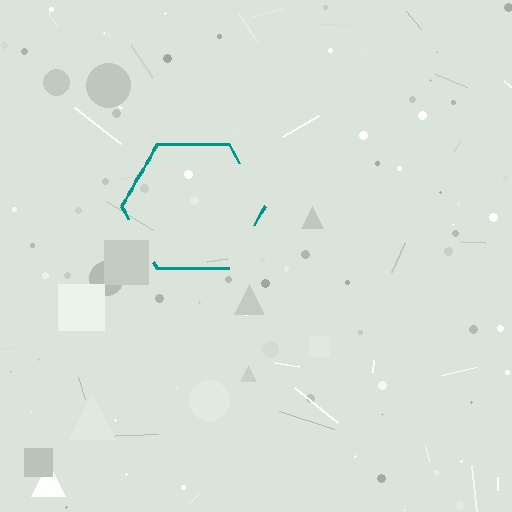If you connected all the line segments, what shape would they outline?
They would outline a hexagon.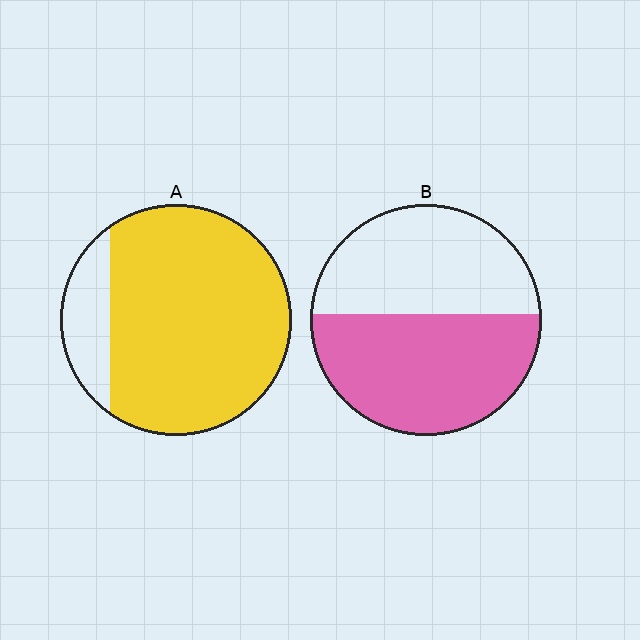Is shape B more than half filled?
Roughly half.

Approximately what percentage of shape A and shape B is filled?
A is approximately 85% and B is approximately 55%.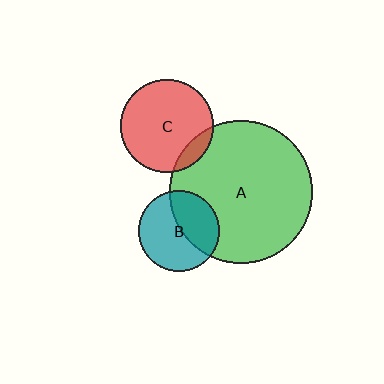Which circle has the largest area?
Circle A (green).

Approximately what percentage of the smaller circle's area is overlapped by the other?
Approximately 10%.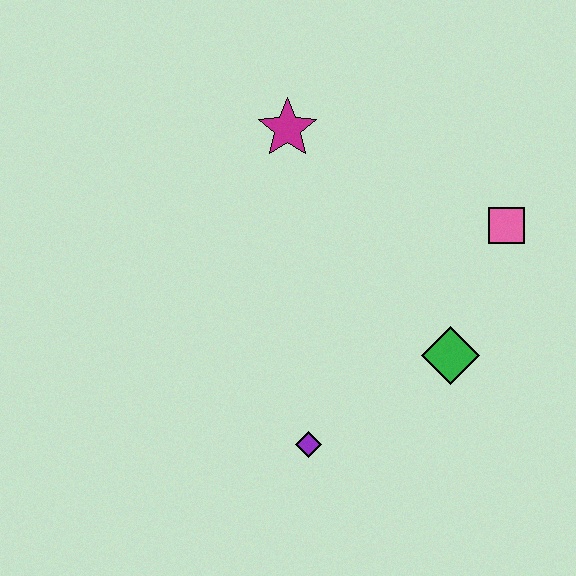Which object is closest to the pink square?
The green diamond is closest to the pink square.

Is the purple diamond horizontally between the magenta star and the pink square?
Yes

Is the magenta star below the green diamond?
No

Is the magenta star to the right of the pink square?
No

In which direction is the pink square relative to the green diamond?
The pink square is above the green diamond.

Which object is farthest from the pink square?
The purple diamond is farthest from the pink square.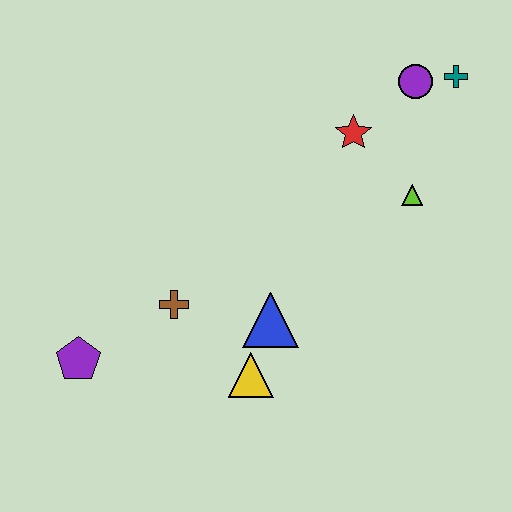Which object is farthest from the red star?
The purple pentagon is farthest from the red star.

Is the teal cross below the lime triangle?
No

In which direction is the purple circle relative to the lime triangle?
The purple circle is above the lime triangle.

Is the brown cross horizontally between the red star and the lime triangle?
No